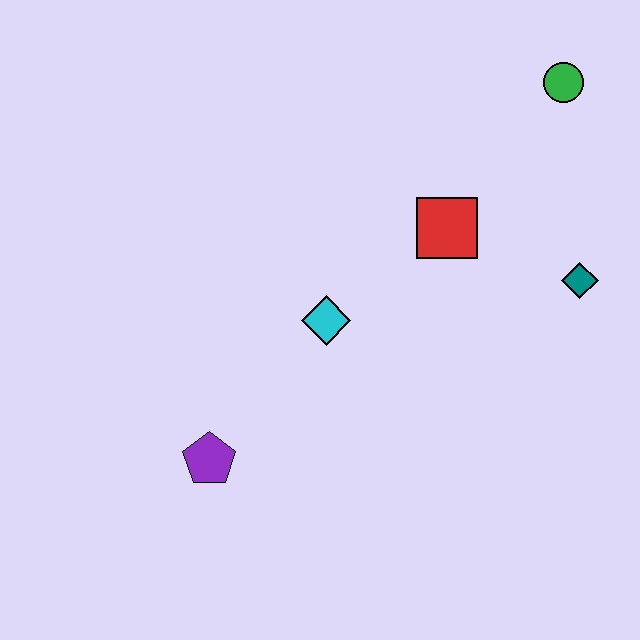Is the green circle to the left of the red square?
No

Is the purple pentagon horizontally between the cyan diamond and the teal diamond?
No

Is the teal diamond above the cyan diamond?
Yes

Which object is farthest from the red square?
The purple pentagon is farthest from the red square.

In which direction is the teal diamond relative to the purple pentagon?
The teal diamond is to the right of the purple pentagon.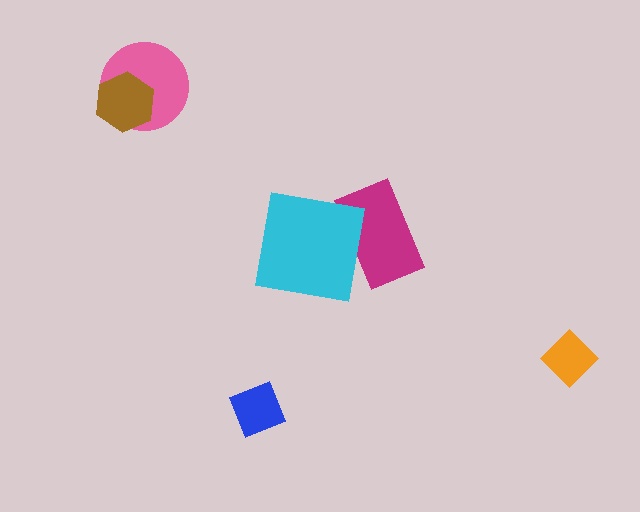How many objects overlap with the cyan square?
1 object overlaps with the cyan square.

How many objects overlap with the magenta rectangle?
1 object overlaps with the magenta rectangle.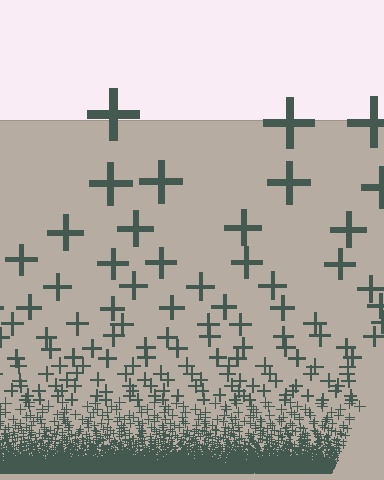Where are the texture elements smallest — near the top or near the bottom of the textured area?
Near the bottom.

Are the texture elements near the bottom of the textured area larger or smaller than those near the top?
Smaller. The gradient is inverted — elements near the bottom are smaller and denser.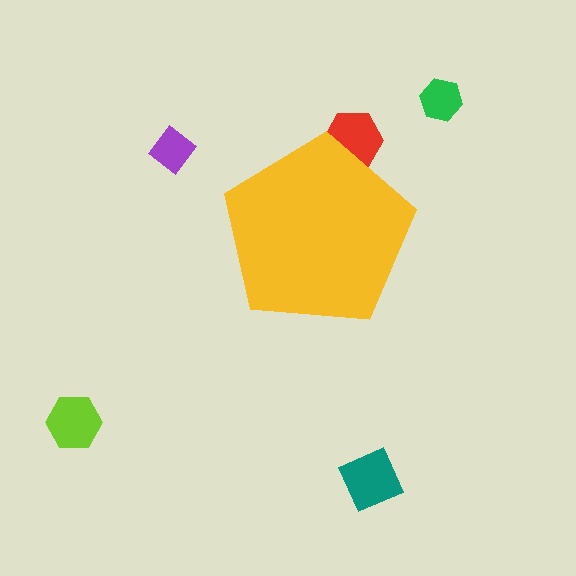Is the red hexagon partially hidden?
Yes, the red hexagon is partially hidden behind the yellow pentagon.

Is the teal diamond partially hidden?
No, the teal diamond is fully visible.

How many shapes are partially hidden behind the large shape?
1 shape is partially hidden.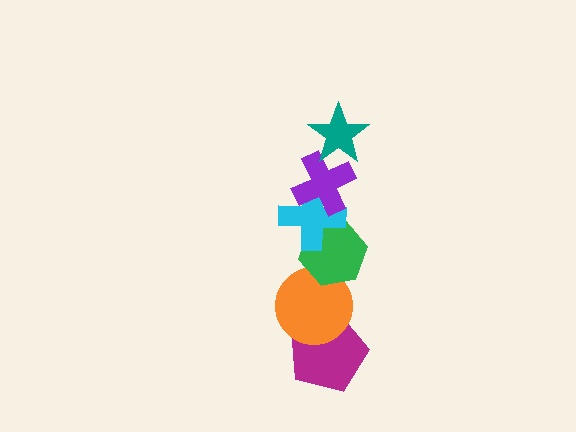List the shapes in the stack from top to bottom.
From top to bottom: the teal star, the purple cross, the cyan cross, the green hexagon, the orange circle, the magenta pentagon.